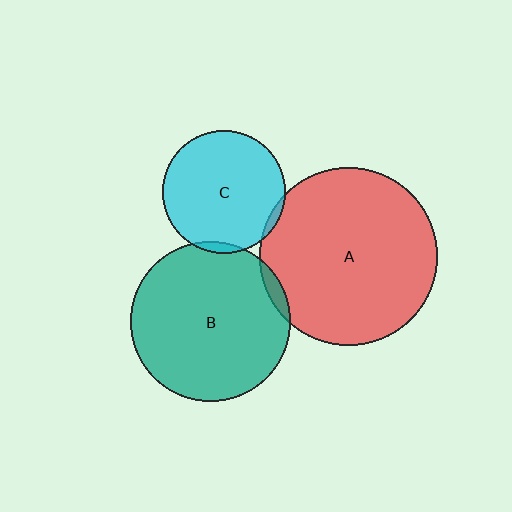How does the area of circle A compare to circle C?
Approximately 2.1 times.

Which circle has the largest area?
Circle A (red).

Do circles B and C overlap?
Yes.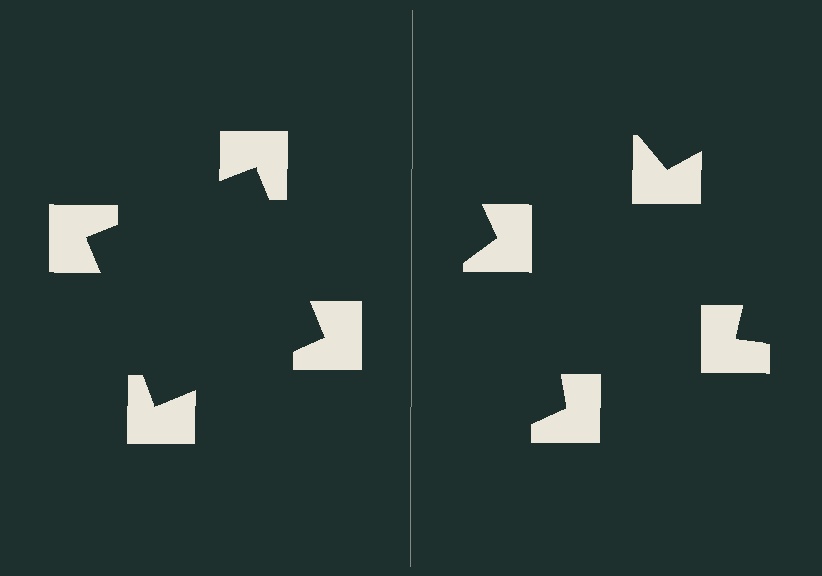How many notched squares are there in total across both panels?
8 — 4 on each side.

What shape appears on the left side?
An illusory square.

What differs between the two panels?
The notched squares are positioned identically on both sides; only the wedge orientations differ. On the left they align to a square; on the right they are misaligned.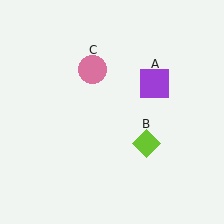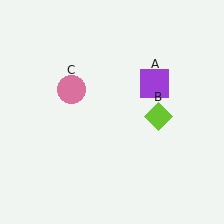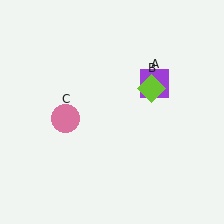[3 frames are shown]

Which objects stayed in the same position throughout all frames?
Purple square (object A) remained stationary.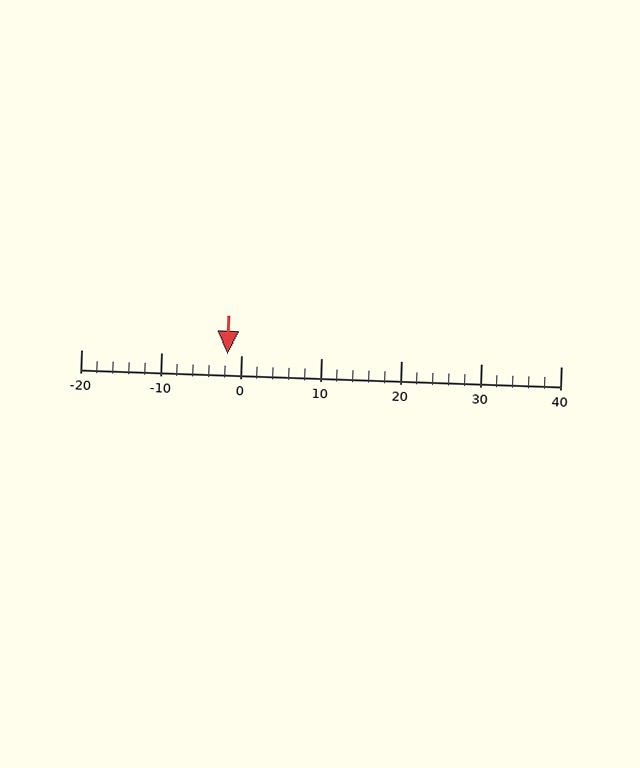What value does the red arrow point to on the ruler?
The red arrow points to approximately -2.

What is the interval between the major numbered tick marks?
The major tick marks are spaced 10 units apart.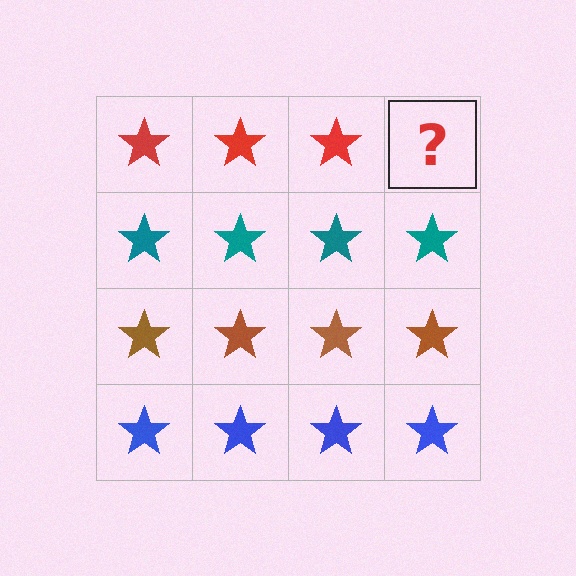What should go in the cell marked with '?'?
The missing cell should contain a red star.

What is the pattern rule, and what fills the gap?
The rule is that each row has a consistent color. The gap should be filled with a red star.